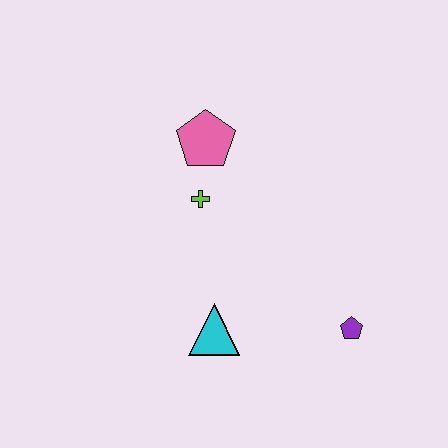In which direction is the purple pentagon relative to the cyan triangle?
The purple pentagon is to the right of the cyan triangle.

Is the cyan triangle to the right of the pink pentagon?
Yes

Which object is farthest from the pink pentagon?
The purple pentagon is farthest from the pink pentagon.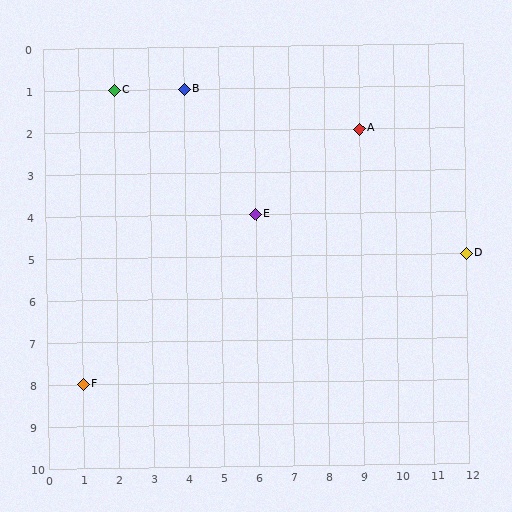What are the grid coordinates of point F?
Point F is at grid coordinates (1, 8).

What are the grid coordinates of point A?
Point A is at grid coordinates (9, 2).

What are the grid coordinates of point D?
Point D is at grid coordinates (12, 5).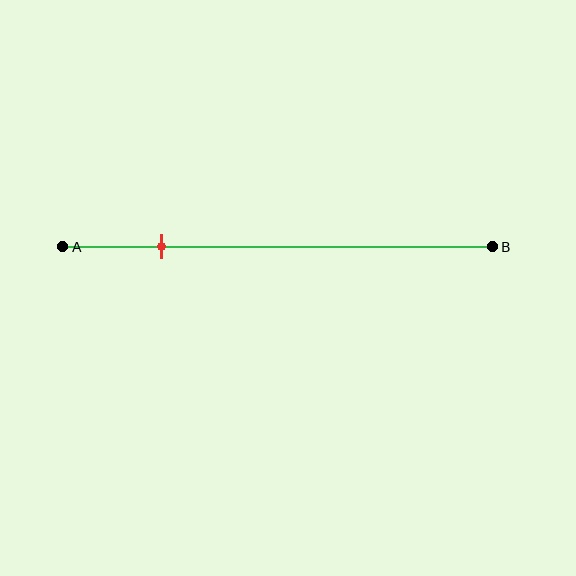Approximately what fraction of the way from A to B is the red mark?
The red mark is approximately 25% of the way from A to B.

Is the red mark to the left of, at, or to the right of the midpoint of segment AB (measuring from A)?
The red mark is to the left of the midpoint of segment AB.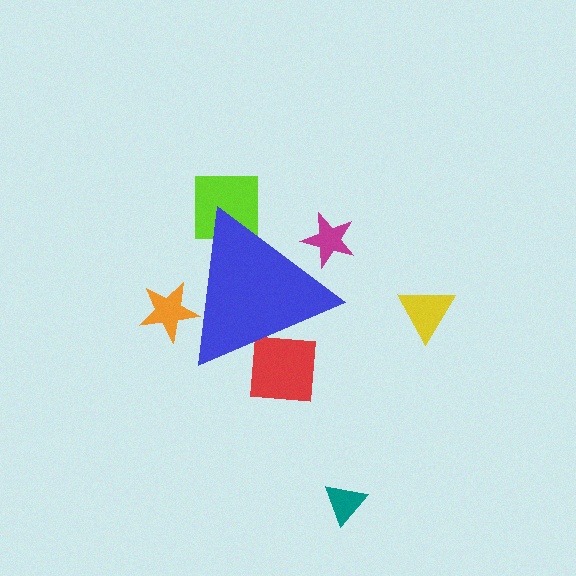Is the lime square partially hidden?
Yes, the lime square is partially hidden behind the blue triangle.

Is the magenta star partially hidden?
Yes, the magenta star is partially hidden behind the blue triangle.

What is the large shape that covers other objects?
A blue triangle.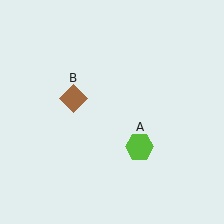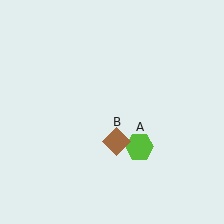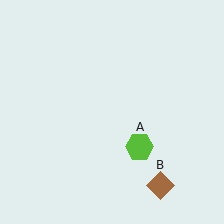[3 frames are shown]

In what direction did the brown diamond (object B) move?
The brown diamond (object B) moved down and to the right.